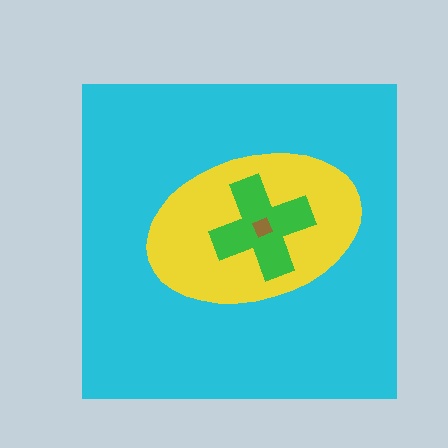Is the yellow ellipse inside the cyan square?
Yes.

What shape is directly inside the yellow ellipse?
The green cross.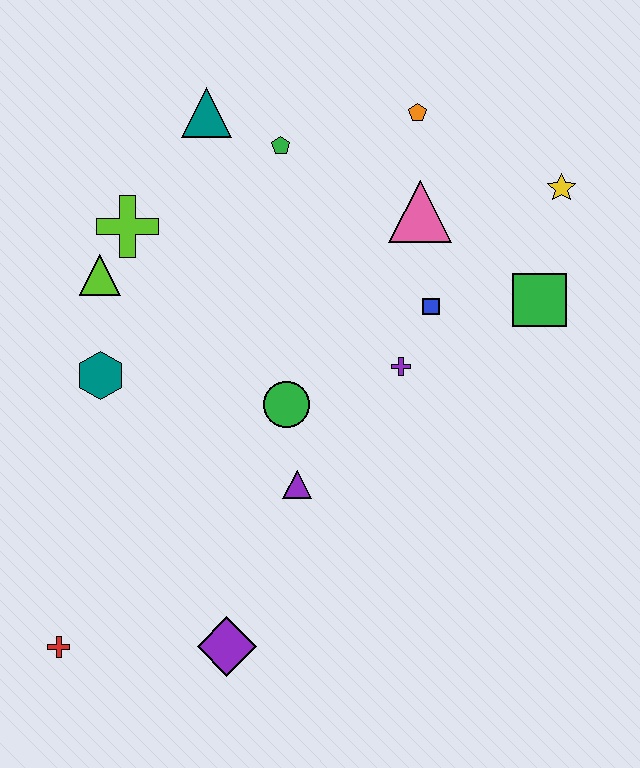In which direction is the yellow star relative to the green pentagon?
The yellow star is to the right of the green pentagon.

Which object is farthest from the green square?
The red cross is farthest from the green square.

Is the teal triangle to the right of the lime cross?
Yes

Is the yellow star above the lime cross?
Yes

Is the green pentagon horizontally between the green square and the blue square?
No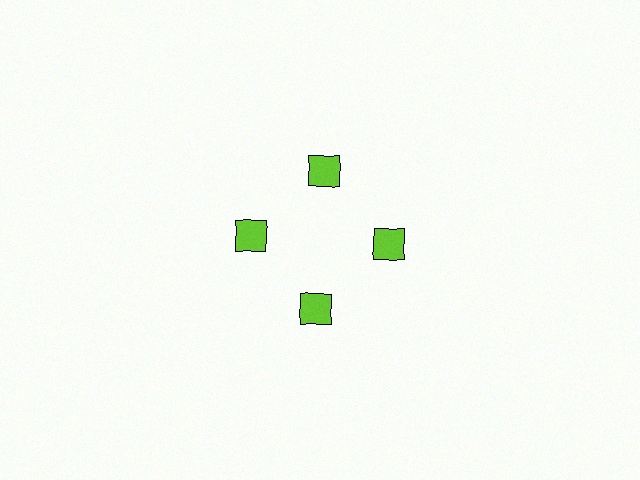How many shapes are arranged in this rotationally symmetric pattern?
There are 4 shapes, arranged in 4 groups of 1.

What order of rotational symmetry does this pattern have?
This pattern has 4-fold rotational symmetry.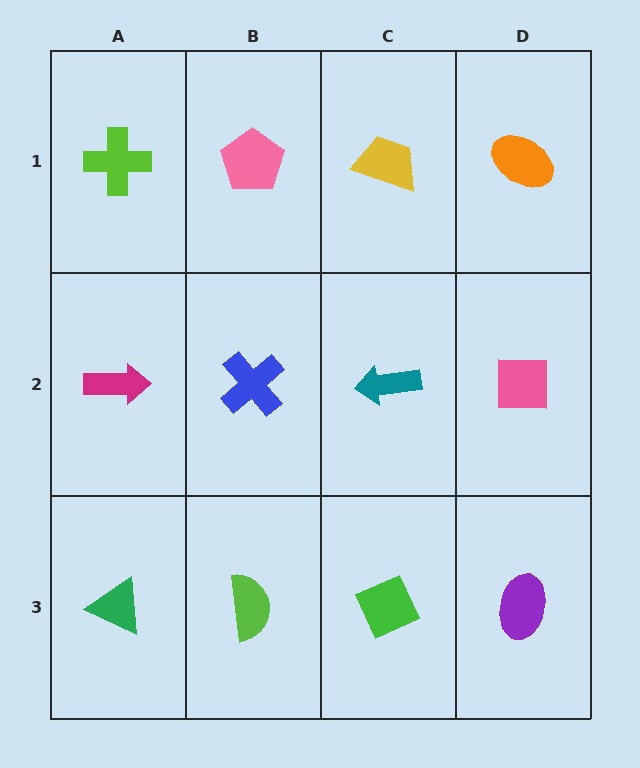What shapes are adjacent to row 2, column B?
A pink pentagon (row 1, column B), a lime semicircle (row 3, column B), a magenta arrow (row 2, column A), a teal arrow (row 2, column C).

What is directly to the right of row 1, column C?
An orange ellipse.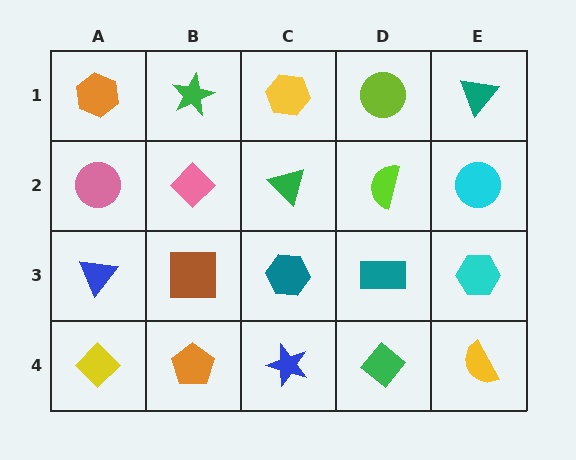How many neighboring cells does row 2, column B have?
4.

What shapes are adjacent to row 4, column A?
A blue triangle (row 3, column A), an orange pentagon (row 4, column B).